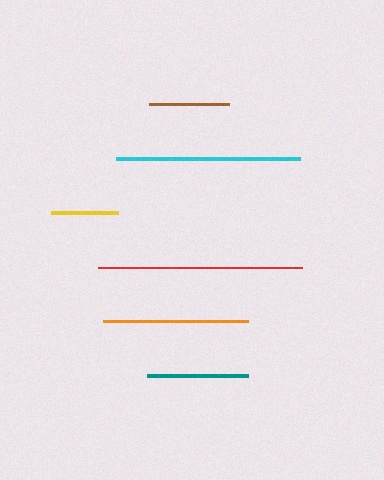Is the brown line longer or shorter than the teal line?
The teal line is longer than the brown line.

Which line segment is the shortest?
The yellow line is the shortest at approximately 67 pixels.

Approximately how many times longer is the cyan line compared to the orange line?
The cyan line is approximately 1.3 times the length of the orange line.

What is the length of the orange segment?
The orange segment is approximately 145 pixels long.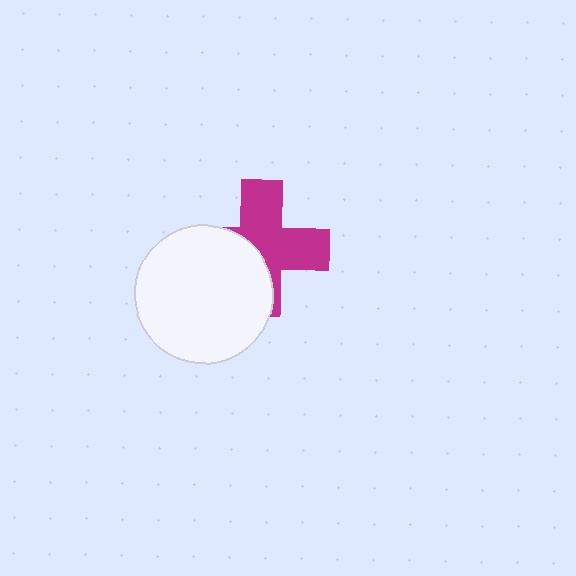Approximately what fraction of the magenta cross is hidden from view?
Roughly 42% of the magenta cross is hidden behind the white circle.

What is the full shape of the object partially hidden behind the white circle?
The partially hidden object is a magenta cross.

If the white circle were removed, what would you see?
You would see the complete magenta cross.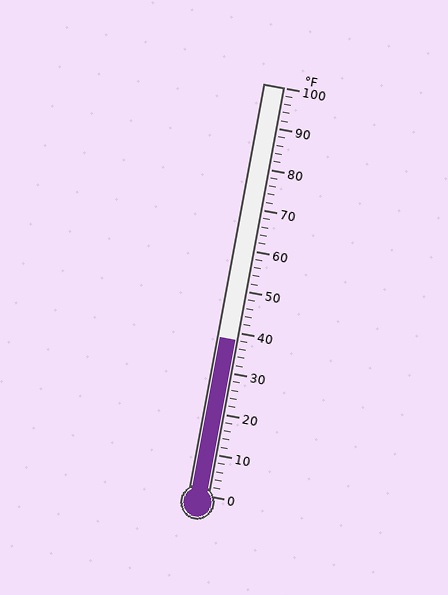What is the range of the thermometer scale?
The thermometer scale ranges from 0°F to 100°F.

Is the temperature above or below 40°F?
The temperature is below 40°F.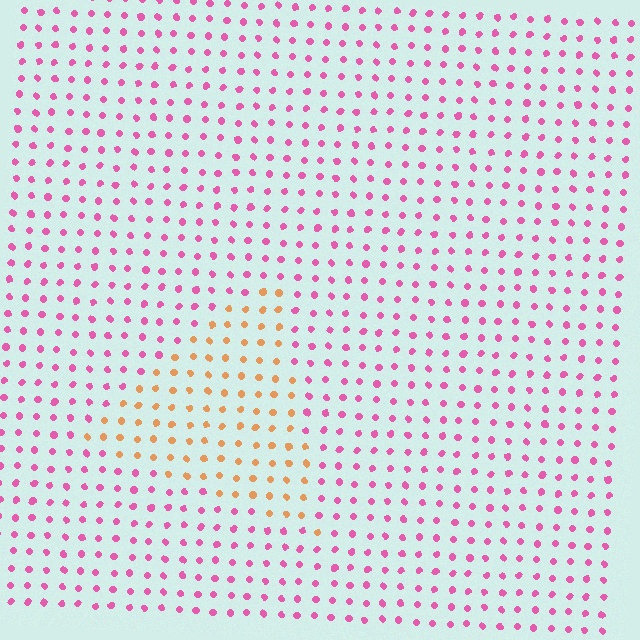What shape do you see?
I see a triangle.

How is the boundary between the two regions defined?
The boundary is defined purely by a slight shift in hue (about 62 degrees). Spacing, size, and orientation are identical on both sides.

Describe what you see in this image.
The image is filled with small pink elements in a uniform arrangement. A triangle-shaped region is visible where the elements are tinted to a slightly different hue, forming a subtle color boundary.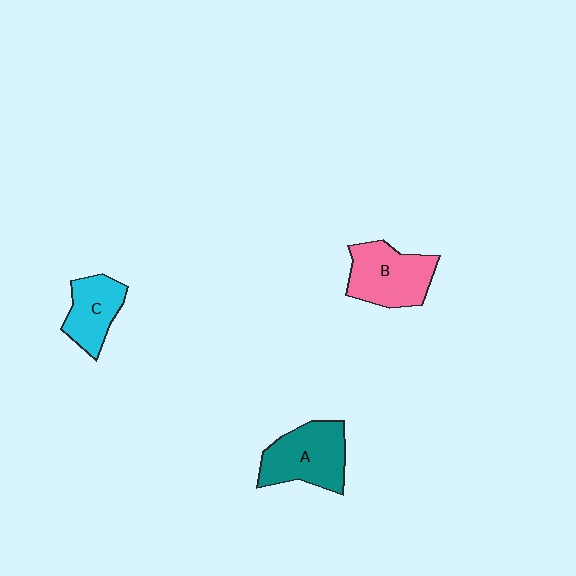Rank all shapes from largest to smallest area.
From largest to smallest: A (teal), B (pink), C (cyan).